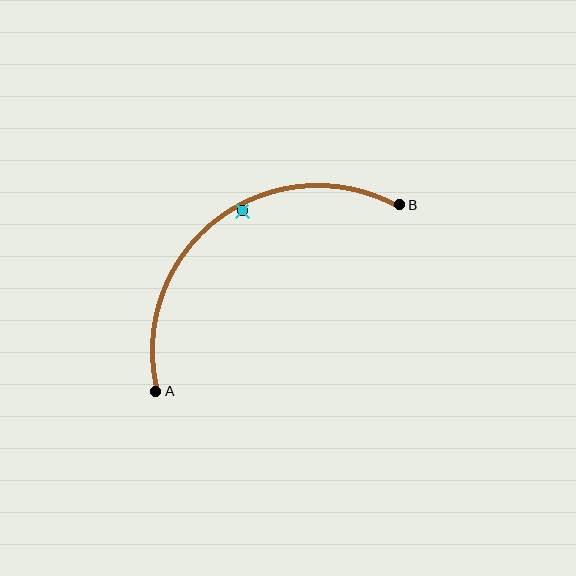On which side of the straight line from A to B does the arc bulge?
The arc bulges above and to the left of the straight line connecting A and B.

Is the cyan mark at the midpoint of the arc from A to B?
No — the cyan mark does not lie on the arc at all. It sits slightly inside the curve.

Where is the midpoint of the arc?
The arc midpoint is the point on the curve farthest from the straight line joining A and B. It sits above and to the left of that line.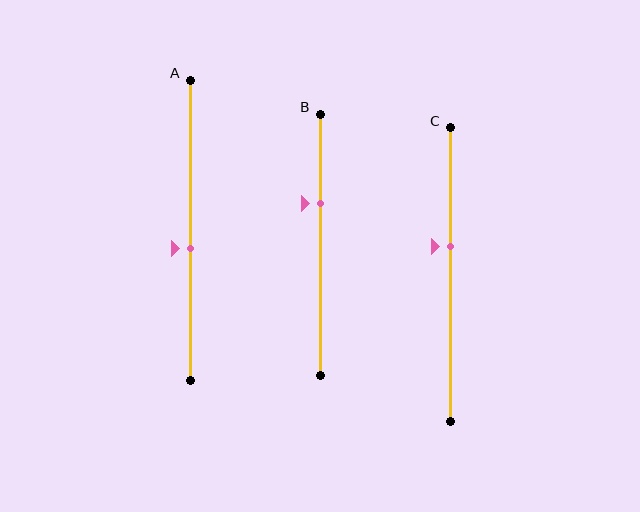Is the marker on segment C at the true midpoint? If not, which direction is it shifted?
No, the marker on segment C is shifted upward by about 10% of the segment length.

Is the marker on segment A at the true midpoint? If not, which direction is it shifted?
No, the marker on segment A is shifted downward by about 6% of the segment length.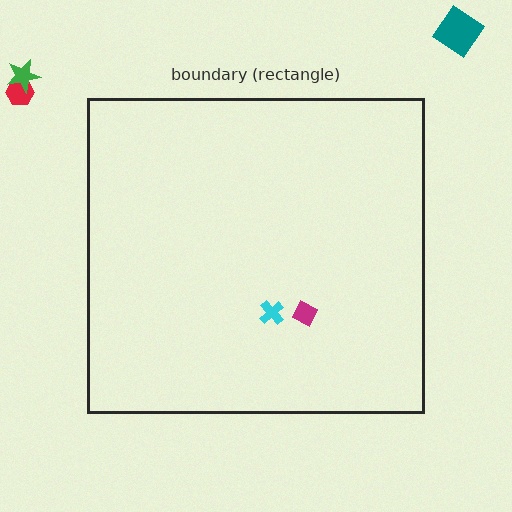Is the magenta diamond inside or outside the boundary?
Inside.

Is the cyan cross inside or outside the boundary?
Inside.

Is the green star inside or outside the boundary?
Outside.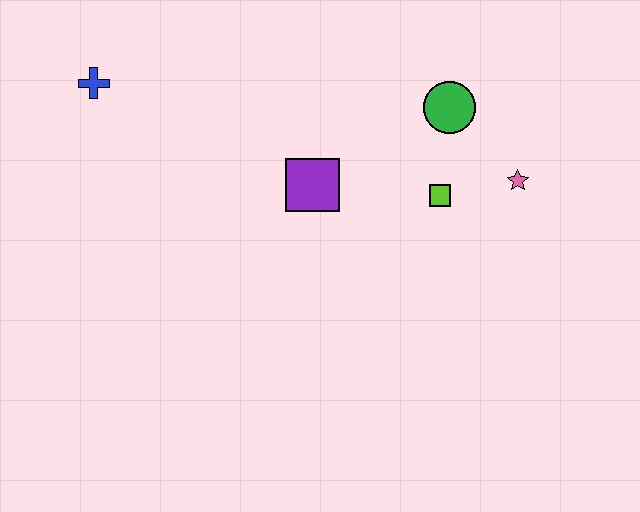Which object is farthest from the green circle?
The blue cross is farthest from the green circle.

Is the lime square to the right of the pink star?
No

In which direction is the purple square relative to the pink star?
The purple square is to the left of the pink star.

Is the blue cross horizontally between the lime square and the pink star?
No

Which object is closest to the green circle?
The lime square is closest to the green circle.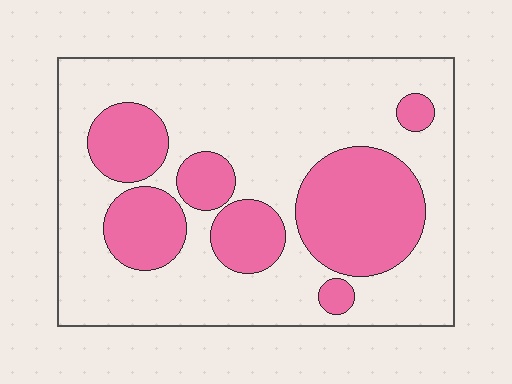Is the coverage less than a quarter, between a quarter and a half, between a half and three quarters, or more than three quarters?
Between a quarter and a half.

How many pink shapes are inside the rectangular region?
7.